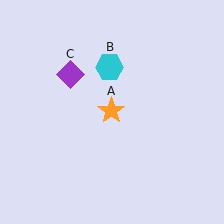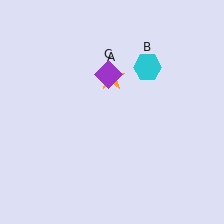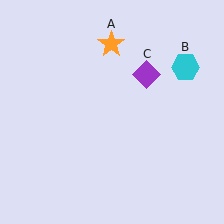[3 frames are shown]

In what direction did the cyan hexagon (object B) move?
The cyan hexagon (object B) moved right.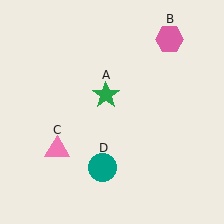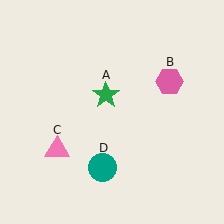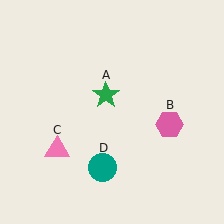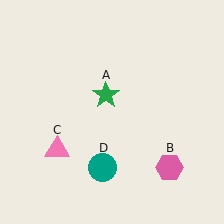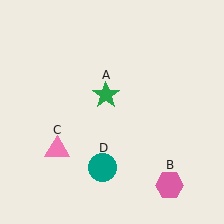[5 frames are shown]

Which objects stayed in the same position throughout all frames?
Green star (object A) and pink triangle (object C) and teal circle (object D) remained stationary.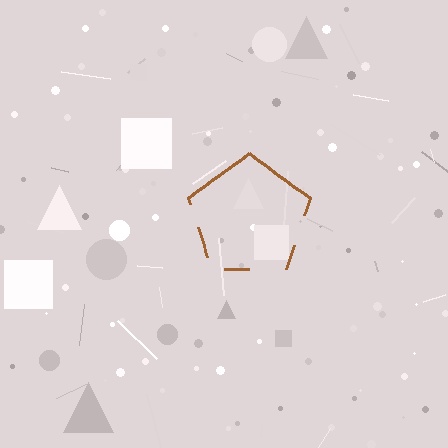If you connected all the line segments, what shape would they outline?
They would outline a pentagon.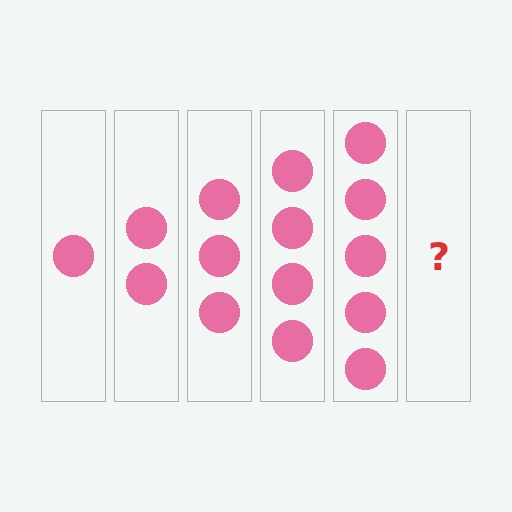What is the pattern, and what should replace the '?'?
The pattern is that each step adds one more circle. The '?' should be 6 circles.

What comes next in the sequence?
The next element should be 6 circles.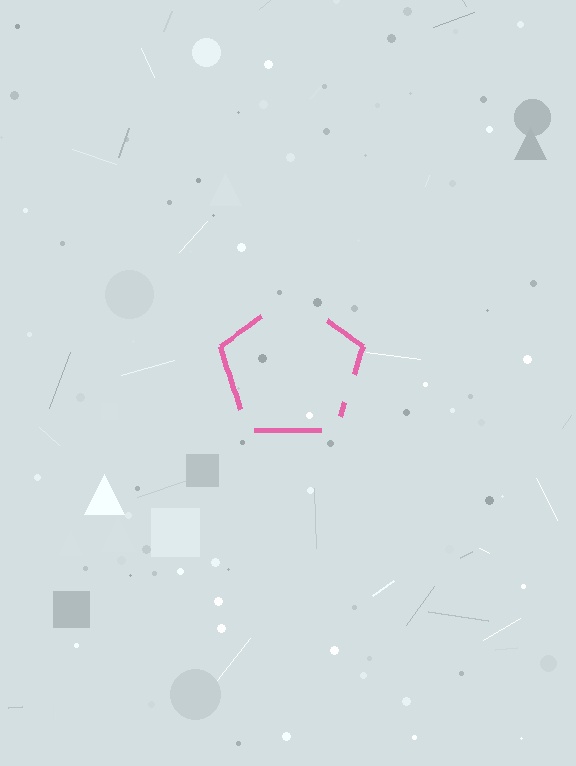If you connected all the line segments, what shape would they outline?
They would outline a pentagon.